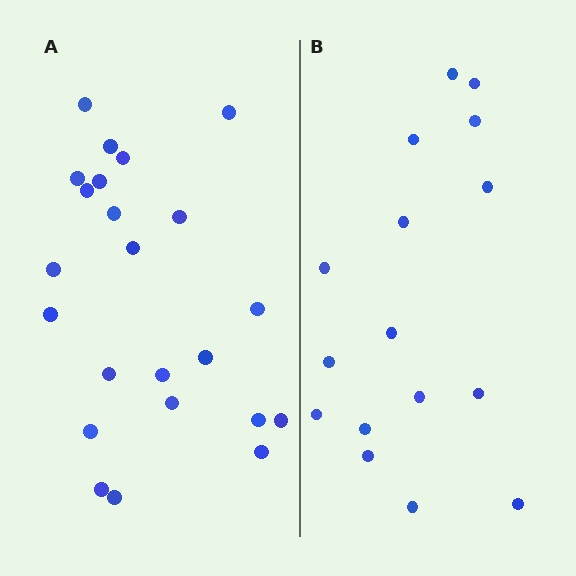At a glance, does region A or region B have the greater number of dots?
Region A (the left region) has more dots.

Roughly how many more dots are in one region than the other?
Region A has roughly 8 or so more dots than region B.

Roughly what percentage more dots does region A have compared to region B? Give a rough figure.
About 45% more.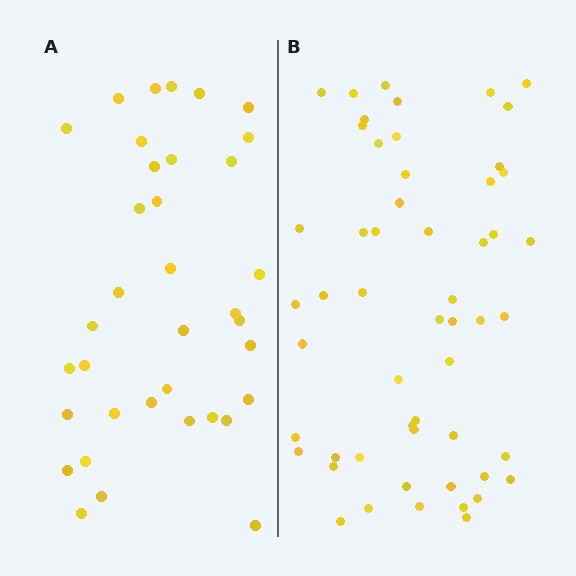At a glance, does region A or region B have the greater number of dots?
Region B (the right region) has more dots.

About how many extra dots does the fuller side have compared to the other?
Region B has approximately 20 more dots than region A.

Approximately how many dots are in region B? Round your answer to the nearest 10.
About 50 dots. (The exact count is 54, which rounds to 50.)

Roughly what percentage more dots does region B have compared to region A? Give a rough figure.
About 50% more.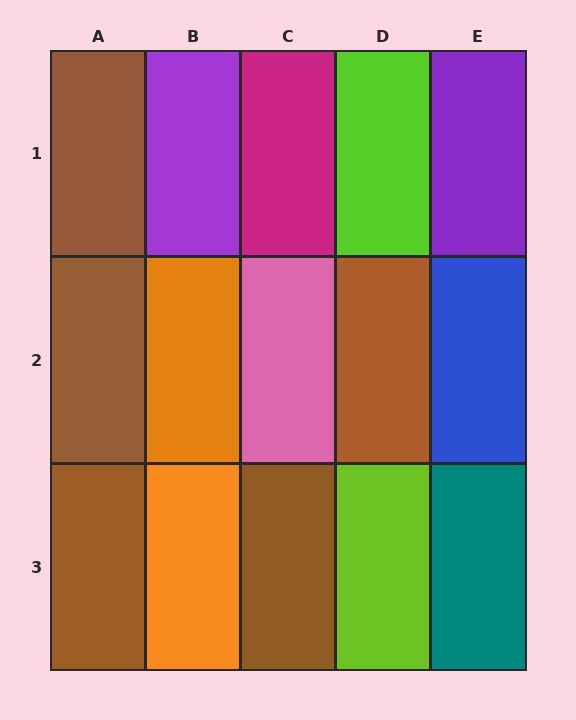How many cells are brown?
5 cells are brown.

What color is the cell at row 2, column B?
Orange.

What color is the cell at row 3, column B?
Orange.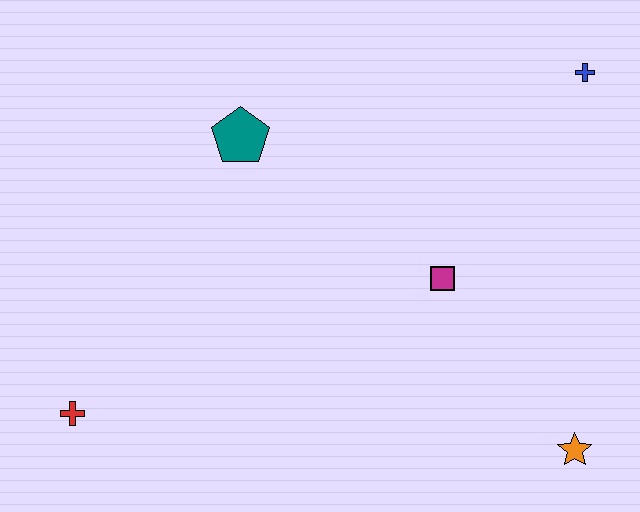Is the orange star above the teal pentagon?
No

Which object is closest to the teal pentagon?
The magenta square is closest to the teal pentagon.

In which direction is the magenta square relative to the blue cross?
The magenta square is below the blue cross.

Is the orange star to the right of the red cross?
Yes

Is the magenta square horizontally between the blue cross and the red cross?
Yes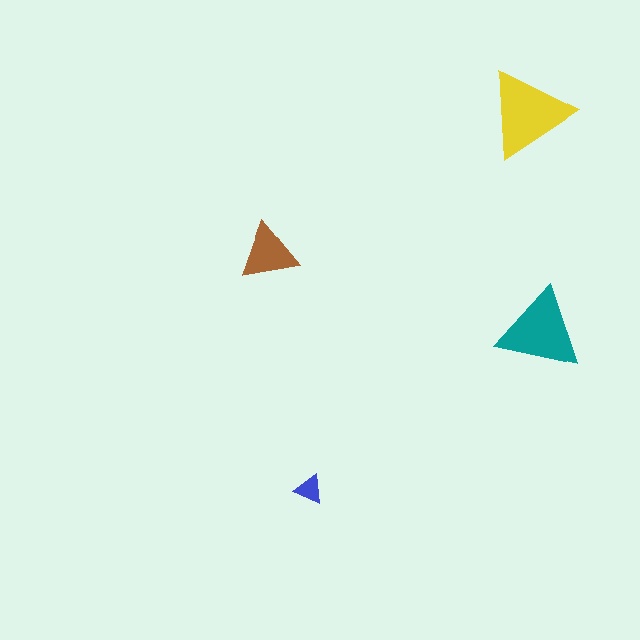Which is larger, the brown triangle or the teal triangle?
The teal one.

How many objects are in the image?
There are 4 objects in the image.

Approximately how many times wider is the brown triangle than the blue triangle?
About 2 times wider.